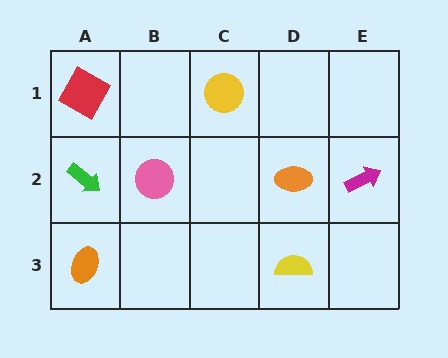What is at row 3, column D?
A yellow semicircle.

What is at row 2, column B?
A pink circle.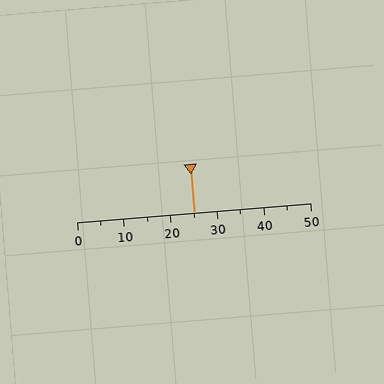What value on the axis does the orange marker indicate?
The marker indicates approximately 25.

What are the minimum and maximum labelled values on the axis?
The axis runs from 0 to 50.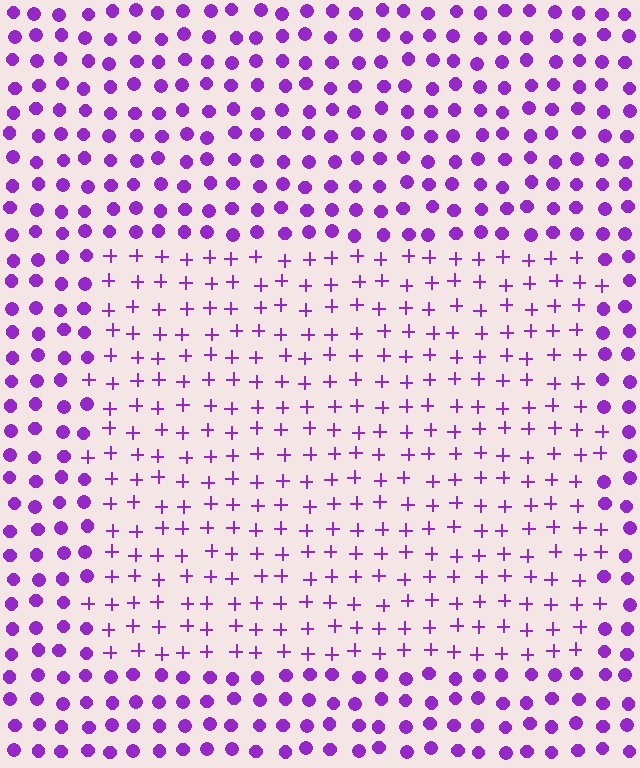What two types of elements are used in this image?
The image uses plus signs inside the rectangle region and circles outside it.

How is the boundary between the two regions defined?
The boundary is defined by a change in element shape: plus signs inside vs. circles outside. All elements share the same color and spacing.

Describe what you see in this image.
The image is filled with small purple elements arranged in a uniform grid. A rectangle-shaped region contains plus signs, while the surrounding area contains circles. The boundary is defined purely by the change in element shape.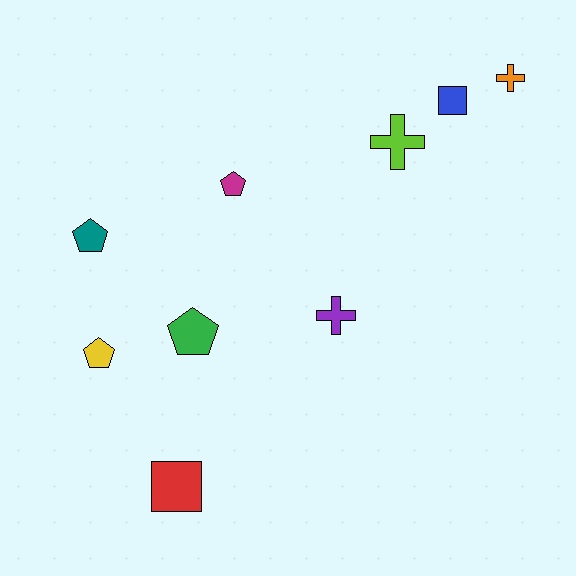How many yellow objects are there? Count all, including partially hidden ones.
There is 1 yellow object.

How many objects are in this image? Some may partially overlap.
There are 9 objects.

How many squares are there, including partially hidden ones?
There are 2 squares.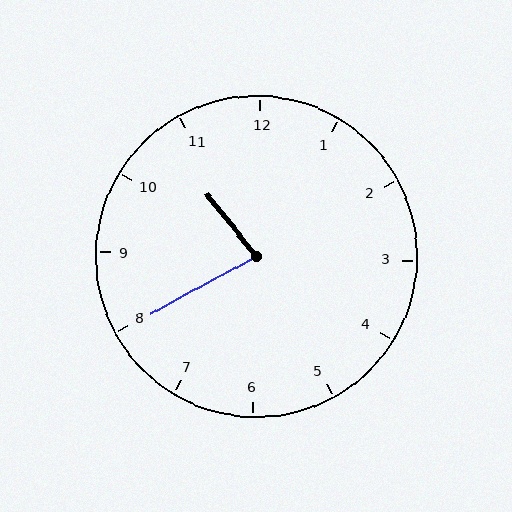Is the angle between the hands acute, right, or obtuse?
It is acute.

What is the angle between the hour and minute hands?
Approximately 80 degrees.